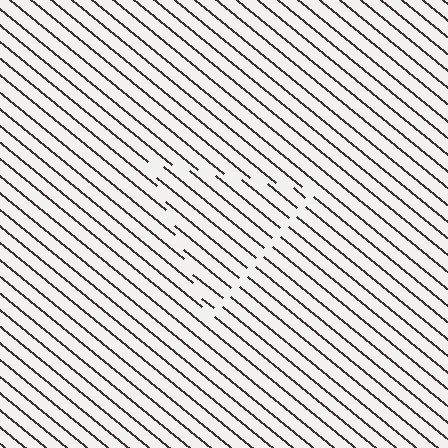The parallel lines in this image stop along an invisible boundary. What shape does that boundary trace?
An illusory triangle. The interior of the shape contains the same grating, shifted by half a period — the contour is defined by the phase discontinuity where line-ends from the inner and outer gratings abut.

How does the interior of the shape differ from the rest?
The interior of the shape contains the same grating, shifted by half a period — the contour is defined by the phase discontinuity where line-ends from the inner and outer gratings abut.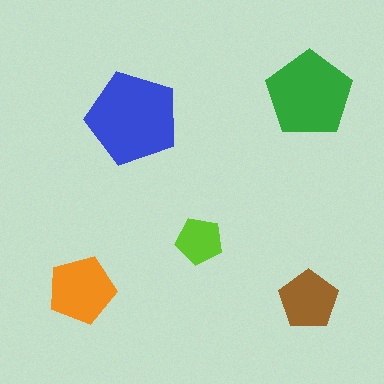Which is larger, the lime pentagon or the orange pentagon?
The orange one.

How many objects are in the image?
There are 5 objects in the image.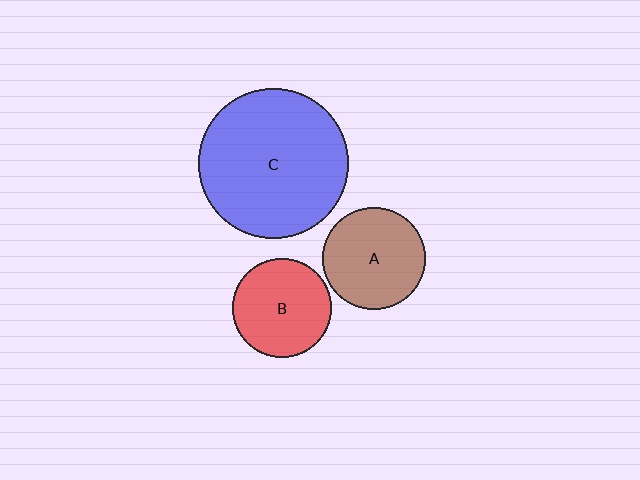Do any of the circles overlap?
No, none of the circles overlap.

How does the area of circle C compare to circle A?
Approximately 2.2 times.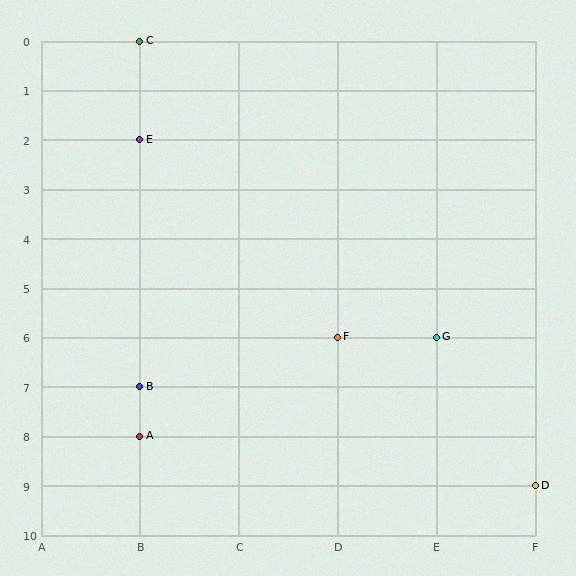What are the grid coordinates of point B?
Point B is at grid coordinates (B, 7).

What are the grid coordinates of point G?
Point G is at grid coordinates (E, 6).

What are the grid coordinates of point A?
Point A is at grid coordinates (B, 8).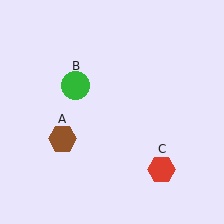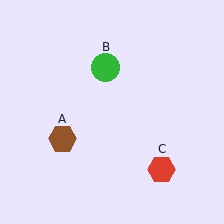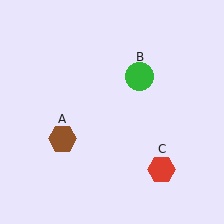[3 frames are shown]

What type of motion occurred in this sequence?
The green circle (object B) rotated clockwise around the center of the scene.